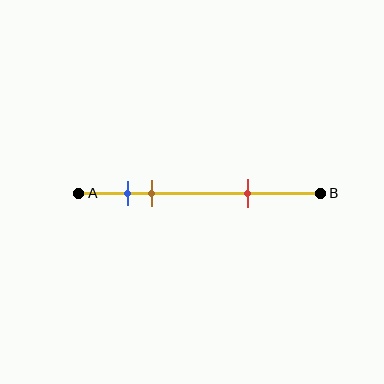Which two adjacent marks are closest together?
The blue and brown marks are the closest adjacent pair.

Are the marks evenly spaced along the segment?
No, the marks are not evenly spaced.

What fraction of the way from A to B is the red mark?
The red mark is approximately 70% (0.7) of the way from A to B.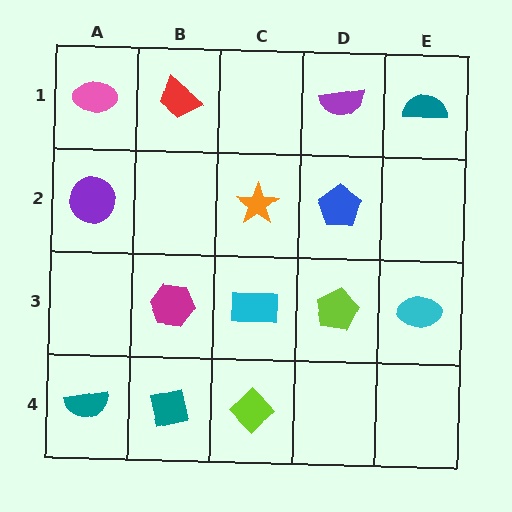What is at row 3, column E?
A cyan ellipse.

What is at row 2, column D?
A blue pentagon.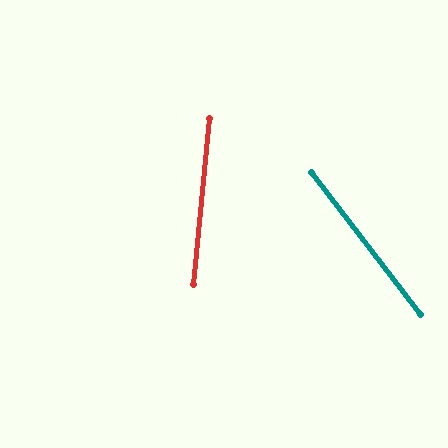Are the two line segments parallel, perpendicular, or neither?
Neither parallel nor perpendicular — they differ by about 43°.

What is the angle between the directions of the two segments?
Approximately 43 degrees.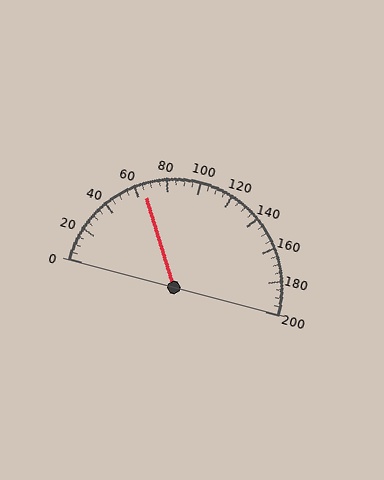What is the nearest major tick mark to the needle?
The nearest major tick mark is 60.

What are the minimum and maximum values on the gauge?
The gauge ranges from 0 to 200.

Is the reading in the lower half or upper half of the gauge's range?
The reading is in the lower half of the range (0 to 200).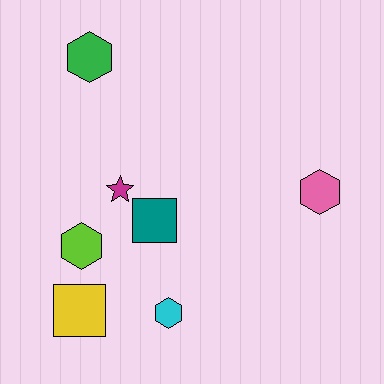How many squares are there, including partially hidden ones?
There are 2 squares.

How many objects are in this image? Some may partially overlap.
There are 7 objects.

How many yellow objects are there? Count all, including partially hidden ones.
There is 1 yellow object.